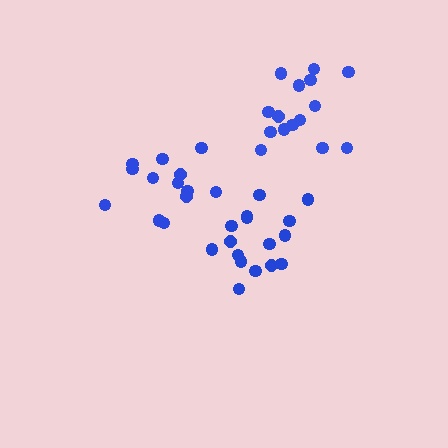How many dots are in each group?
Group 1: 16 dots, Group 2: 15 dots, Group 3: 13 dots (44 total).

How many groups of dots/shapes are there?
There are 3 groups.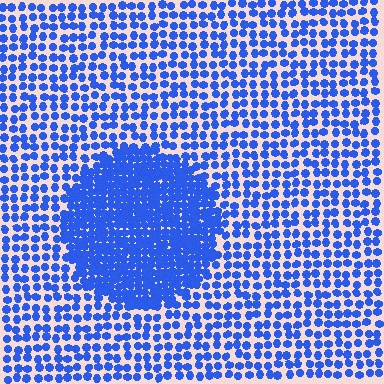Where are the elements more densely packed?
The elements are more densely packed inside the circle boundary.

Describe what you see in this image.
The image contains small blue elements arranged at two different densities. A circle-shaped region is visible where the elements are more densely packed than the surrounding area.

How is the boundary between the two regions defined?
The boundary is defined by a change in element density (approximately 2.2x ratio). All elements are the same color, size, and shape.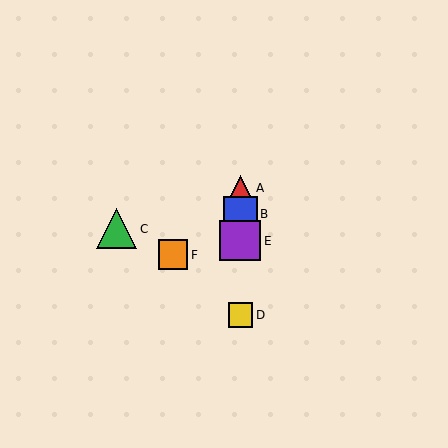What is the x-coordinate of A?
Object A is at x≈240.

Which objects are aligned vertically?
Objects A, B, D, E are aligned vertically.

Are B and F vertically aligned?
No, B is at x≈240 and F is at x≈173.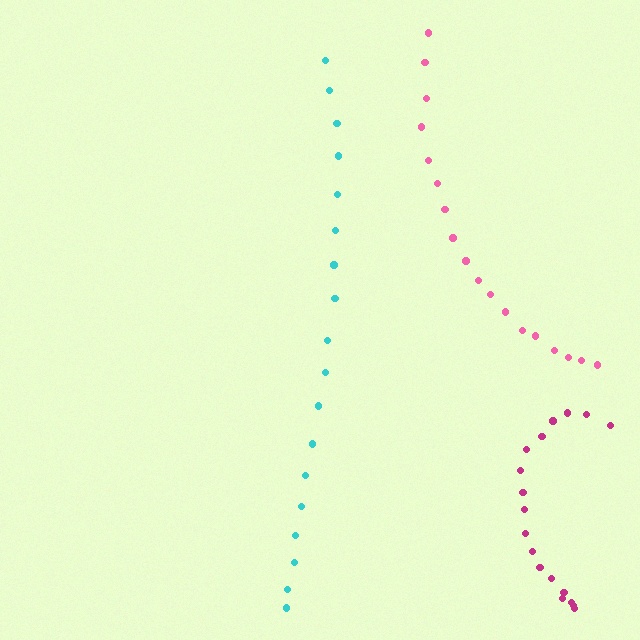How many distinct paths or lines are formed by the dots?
There are 3 distinct paths.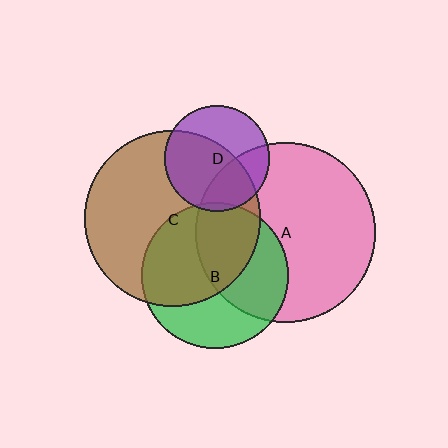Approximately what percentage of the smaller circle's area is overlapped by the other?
Approximately 55%.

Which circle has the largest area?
Circle A (pink).